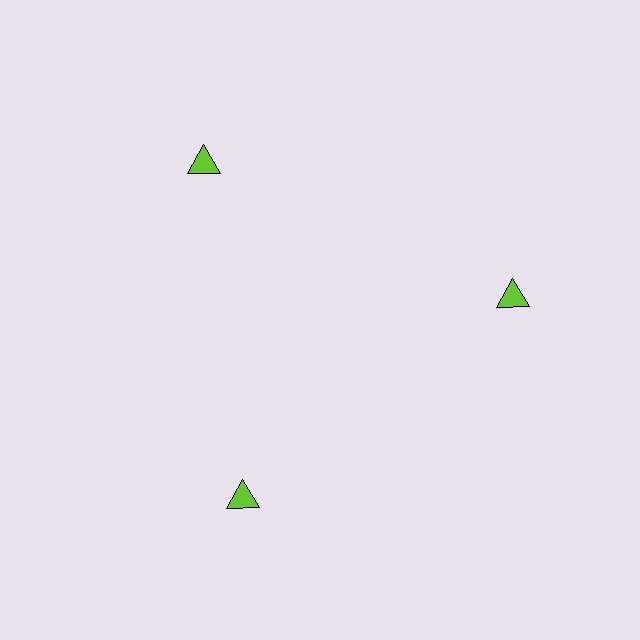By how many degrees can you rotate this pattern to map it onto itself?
The pattern maps onto itself every 120 degrees of rotation.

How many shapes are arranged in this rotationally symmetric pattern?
There are 3 shapes, arranged in 3 groups of 1.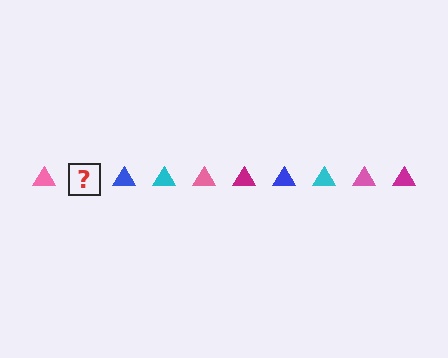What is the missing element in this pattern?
The missing element is a magenta triangle.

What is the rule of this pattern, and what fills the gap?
The rule is that the pattern cycles through pink, magenta, blue, cyan triangles. The gap should be filled with a magenta triangle.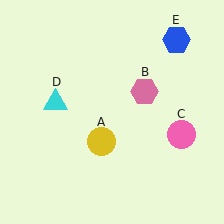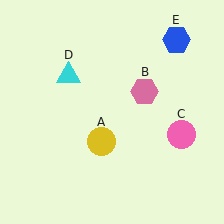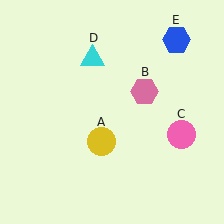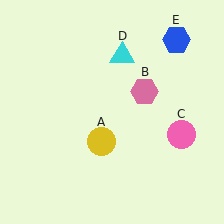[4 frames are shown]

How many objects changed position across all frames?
1 object changed position: cyan triangle (object D).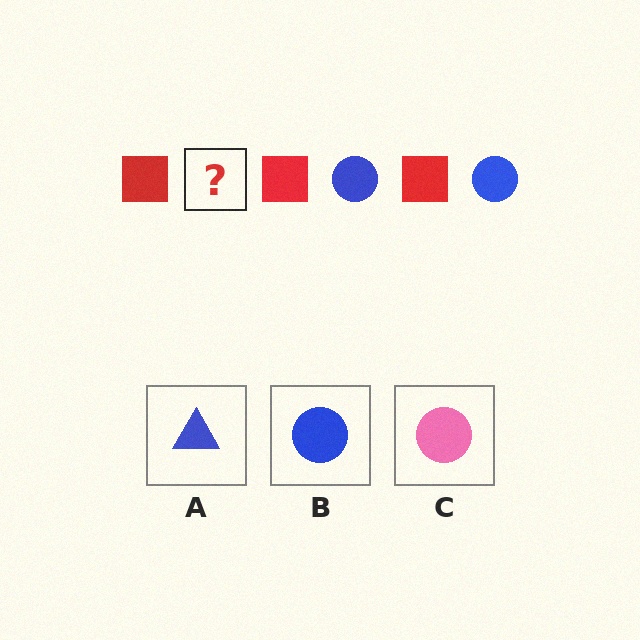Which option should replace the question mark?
Option B.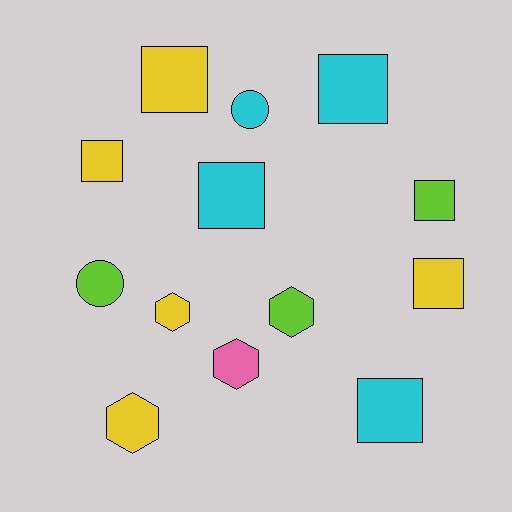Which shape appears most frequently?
Square, with 7 objects.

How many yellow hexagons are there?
There are 2 yellow hexagons.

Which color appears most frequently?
Yellow, with 5 objects.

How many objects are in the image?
There are 13 objects.